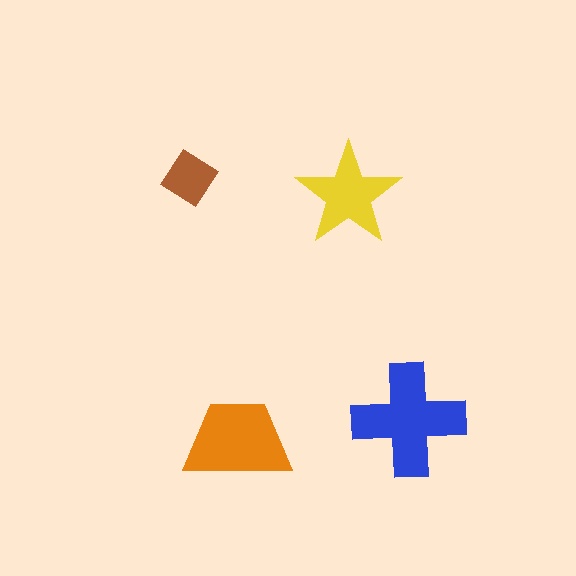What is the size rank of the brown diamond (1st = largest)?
4th.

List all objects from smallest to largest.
The brown diamond, the yellow star, the orange trapezoid, the blue cross.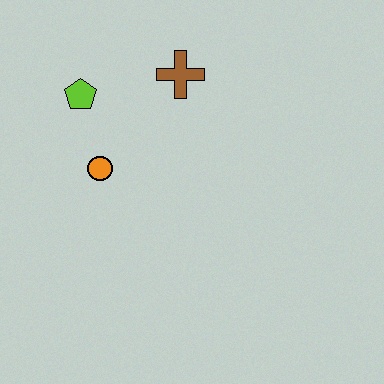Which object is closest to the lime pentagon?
The orange circle is closest to the lime pentagon.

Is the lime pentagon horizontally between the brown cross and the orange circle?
No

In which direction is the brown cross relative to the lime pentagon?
The brown cross is to the right of the lime pentagon.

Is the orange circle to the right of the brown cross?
No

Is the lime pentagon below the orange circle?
No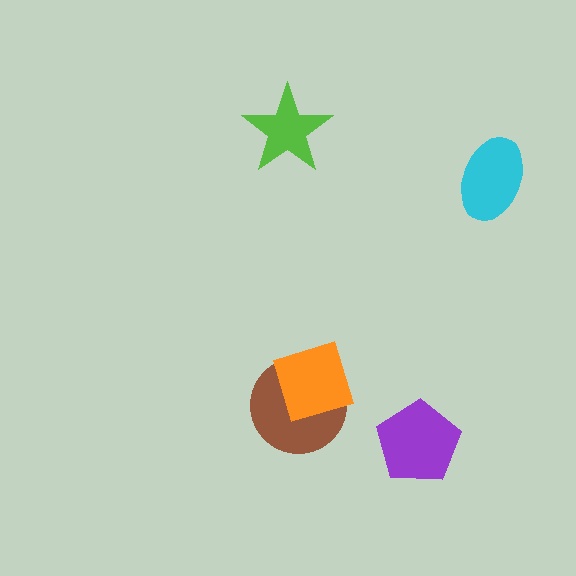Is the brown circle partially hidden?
Yes, it is partially covered by another shape.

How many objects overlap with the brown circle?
1 object overlaps with the brown circle.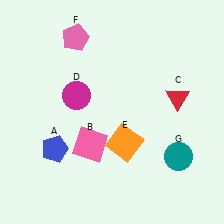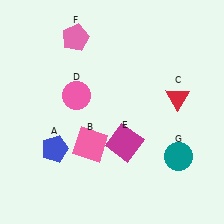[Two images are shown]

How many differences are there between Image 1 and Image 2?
There are 2 differences between the two images.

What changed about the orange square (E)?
In Image 1, E is orange. In Image 2, it changed to magenta.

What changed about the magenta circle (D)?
In Image 1, D is magenta. In Image 2, it changed to pink.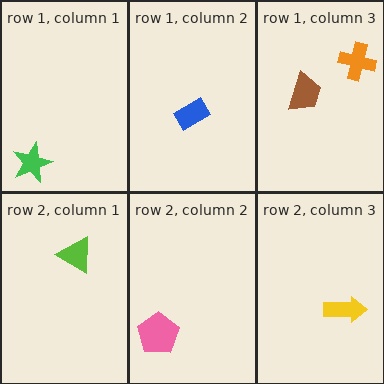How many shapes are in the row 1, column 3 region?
2.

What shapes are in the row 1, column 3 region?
The brown trapezoid, the orange cross.